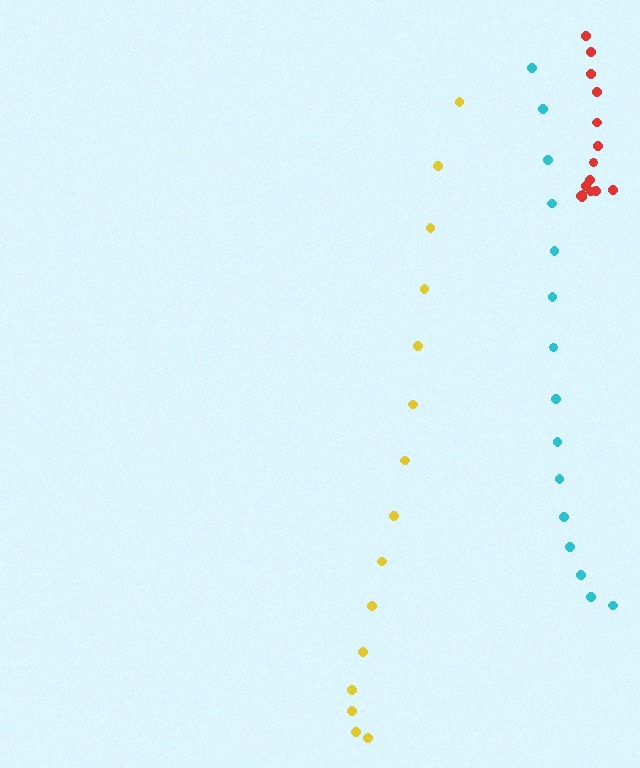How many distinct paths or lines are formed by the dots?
There are 3 distinct paths.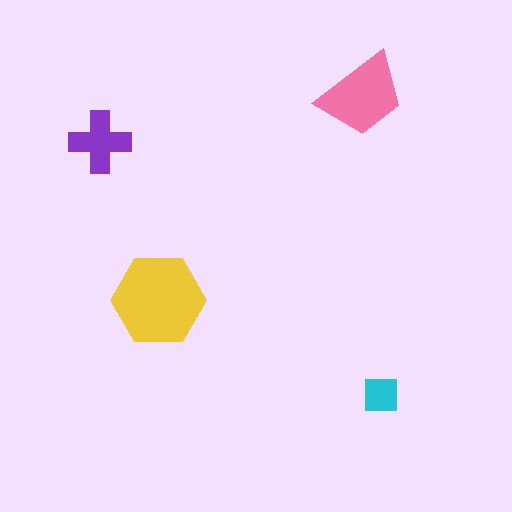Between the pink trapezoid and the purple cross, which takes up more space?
The pink trapezoid.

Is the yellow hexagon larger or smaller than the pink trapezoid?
Larger.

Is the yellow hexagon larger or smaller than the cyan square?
Larger.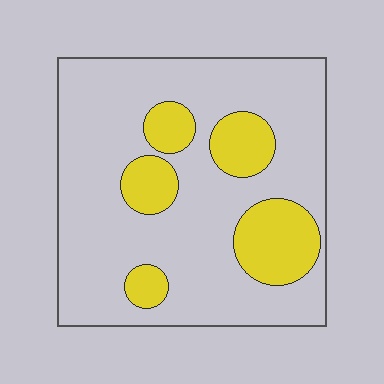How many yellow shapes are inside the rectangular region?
5.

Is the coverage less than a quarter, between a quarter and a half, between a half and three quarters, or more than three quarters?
Less than a quarter.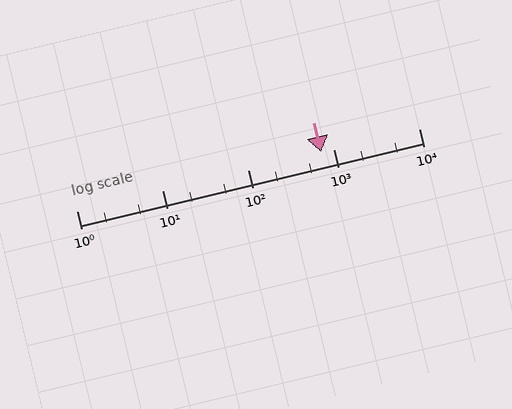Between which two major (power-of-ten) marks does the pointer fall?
The pointer is between 100 and 1000.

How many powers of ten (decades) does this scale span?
The scale spans 4 decades, from 1 to 10000.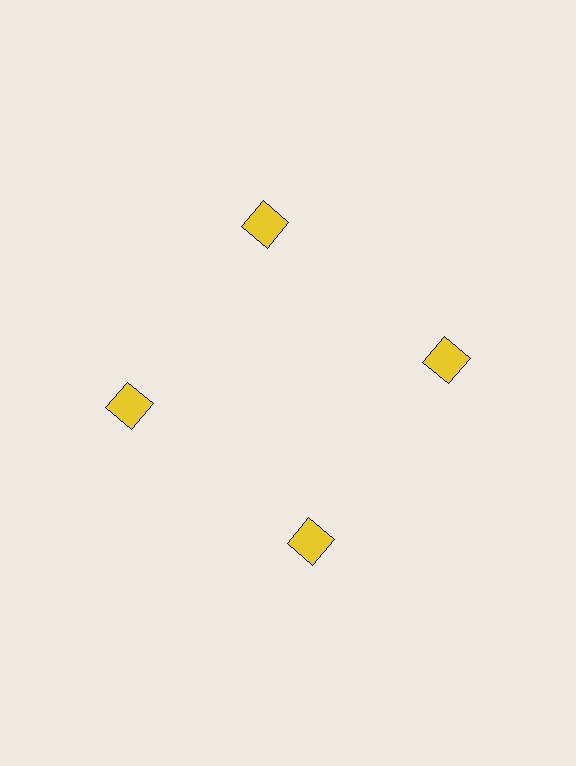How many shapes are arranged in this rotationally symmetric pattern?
There are 4 shapes, arranged in 4 groups of 1.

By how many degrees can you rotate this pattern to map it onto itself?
The pattern maps onto itself every 90 degrees of rotation.